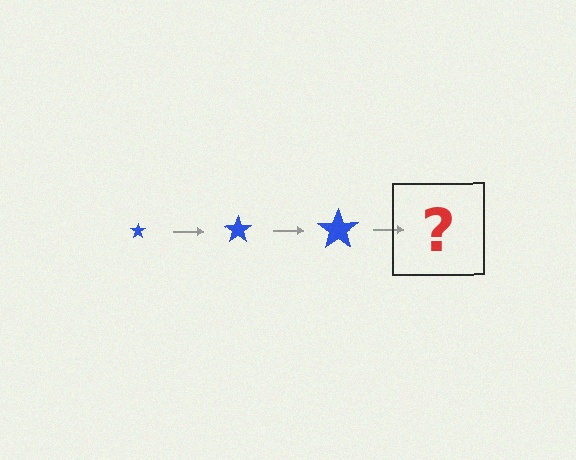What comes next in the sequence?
The next element should be a blue star, larger than the previous one.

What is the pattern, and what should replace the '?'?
The pattern is that the star gets progressively larger each step. The '?' should be a blue star, larger than the previous one.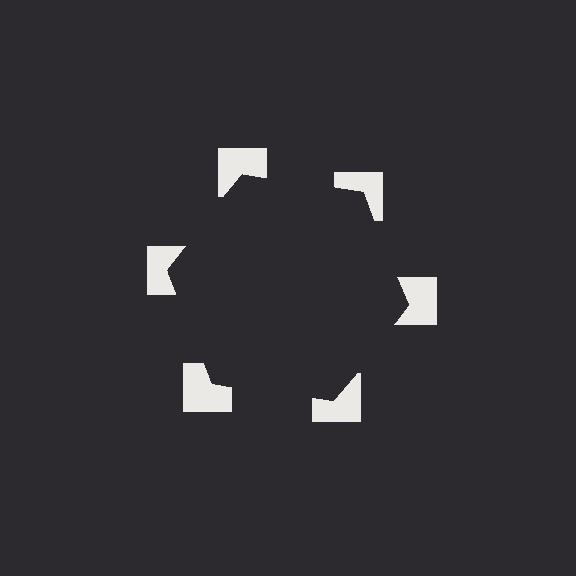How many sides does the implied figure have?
6 sides.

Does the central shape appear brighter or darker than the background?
It typically appears slightly darker than the background, even though no actual brightness change is drawn.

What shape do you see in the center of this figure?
An illusory hexagon — its edges are inferred from the aligned wedge cuts in the notched squares, not physically drawn.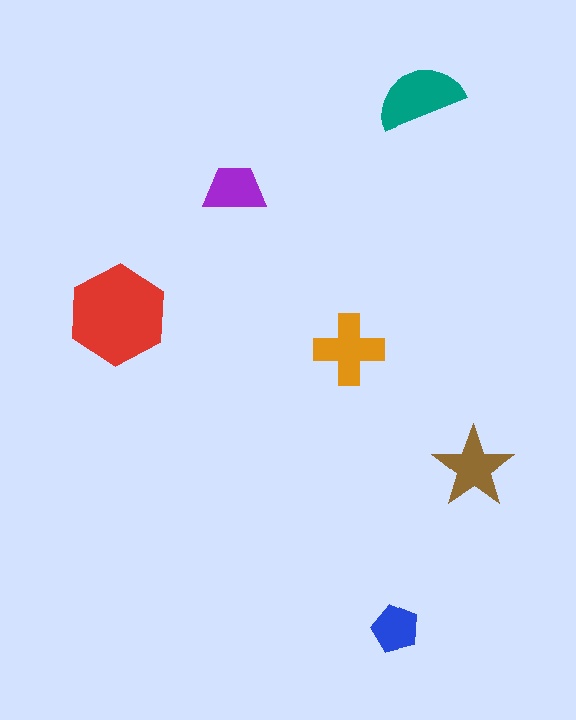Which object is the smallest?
The blue pentagon.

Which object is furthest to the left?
The red hexagon is leftmost.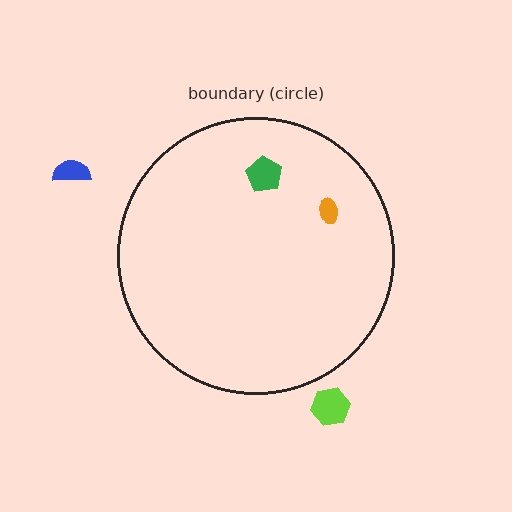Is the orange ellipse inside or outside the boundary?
Inside.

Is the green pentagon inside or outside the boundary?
Inside.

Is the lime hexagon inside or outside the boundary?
Outside.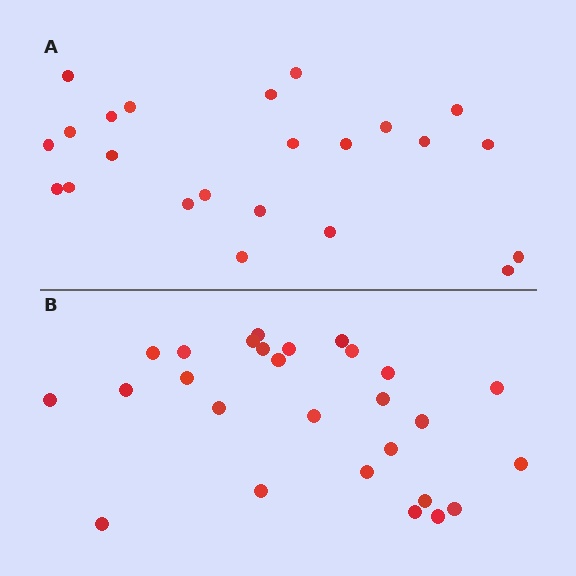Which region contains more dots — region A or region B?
Region B (the bottom region) has more dots.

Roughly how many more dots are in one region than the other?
Region B has about 4 more dots than region A.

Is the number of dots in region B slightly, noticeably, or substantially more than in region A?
Region B has only slightly more — the two regions are fairly close. The ratio is roughly 1.2 to 1.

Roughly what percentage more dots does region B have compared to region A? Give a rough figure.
About 15% more.